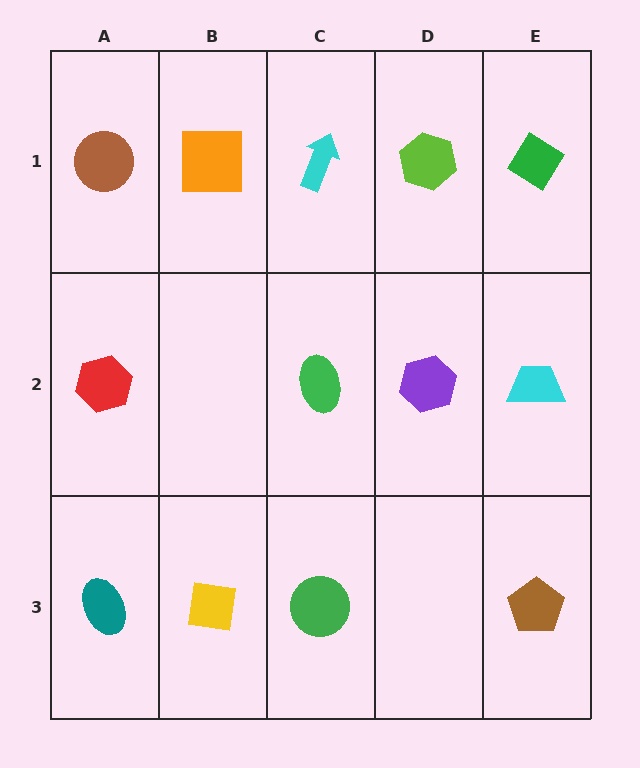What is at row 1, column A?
A brown circle.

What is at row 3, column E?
A brown pentagon.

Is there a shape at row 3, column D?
No, that cell is empty.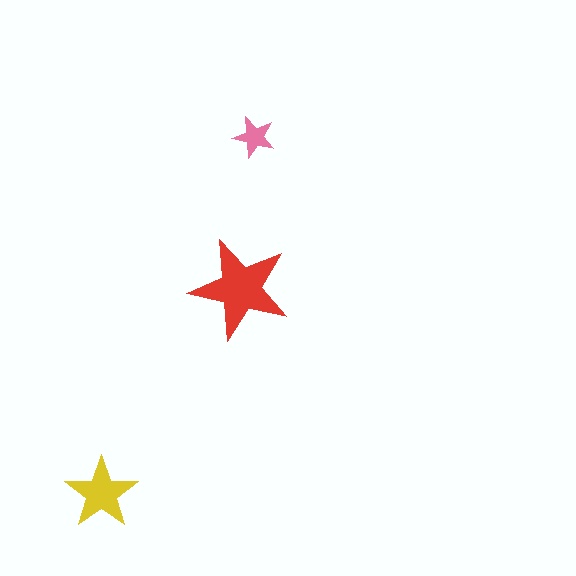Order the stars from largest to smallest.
the red one, the yellow one, the pink one.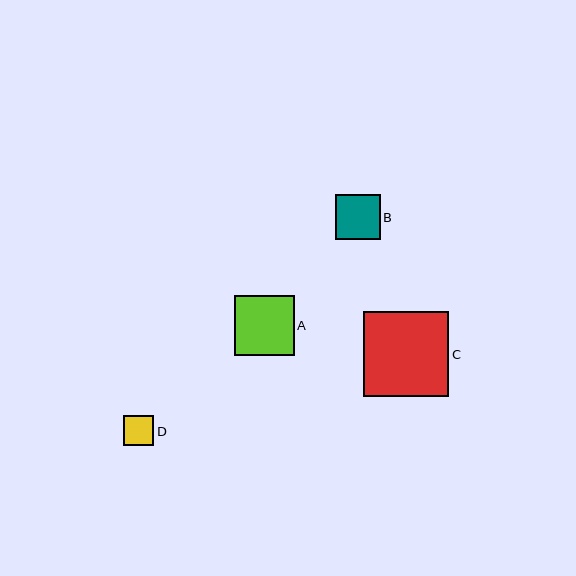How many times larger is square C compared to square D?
Square C is approximately 2.8 times the size of square D.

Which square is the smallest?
Square D is the smallest with a size of approximately 30 pixels.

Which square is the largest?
Square C is the largest with a size of approximately 85 pixels.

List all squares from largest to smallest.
From largest to smallest: C, A, B, D.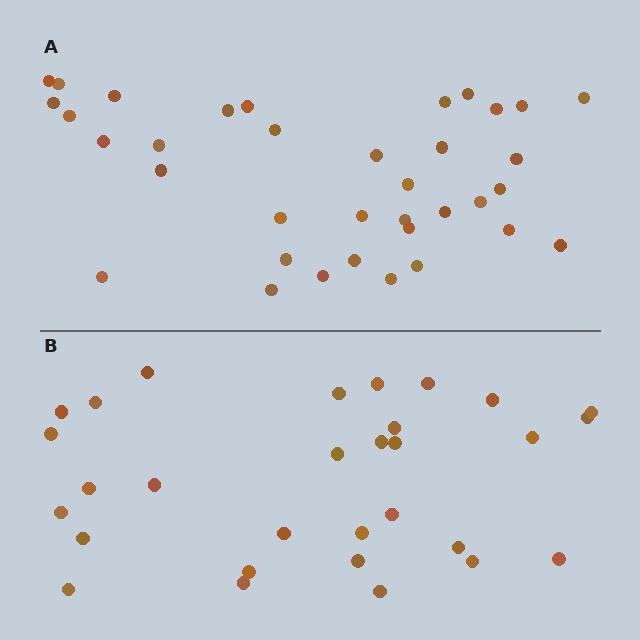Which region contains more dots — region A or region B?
Region A (the top region) has more dots.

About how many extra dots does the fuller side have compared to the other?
Region A has about 6 more dots than region B.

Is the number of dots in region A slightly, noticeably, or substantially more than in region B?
Region A has only slightly more — the two regions are fairly close. The ratio is roughly 1.2 to 1.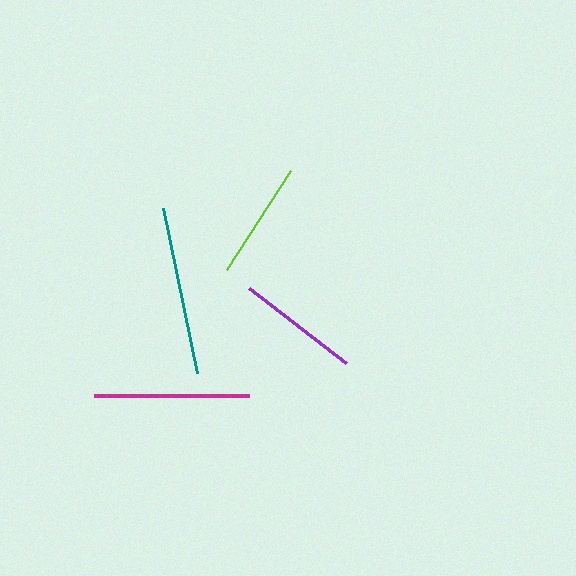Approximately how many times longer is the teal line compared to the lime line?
The teal line is approximately 1.4 times the length of the lime line.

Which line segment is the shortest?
The lime line is the shortest at approximately 118 pixels.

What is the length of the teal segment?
The teal segment is approximately 168 pixels long.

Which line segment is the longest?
The teal line is the longest at approximately 168 pixels.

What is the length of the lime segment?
The lime segment is approximately 118 pixels long.